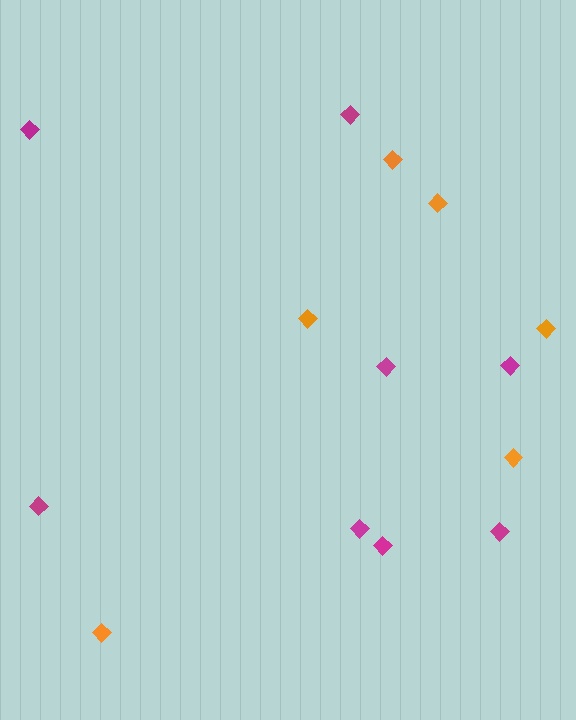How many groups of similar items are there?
There are 2 groups: one group of magenta diamonds (8) and one group of orange diamonds (6).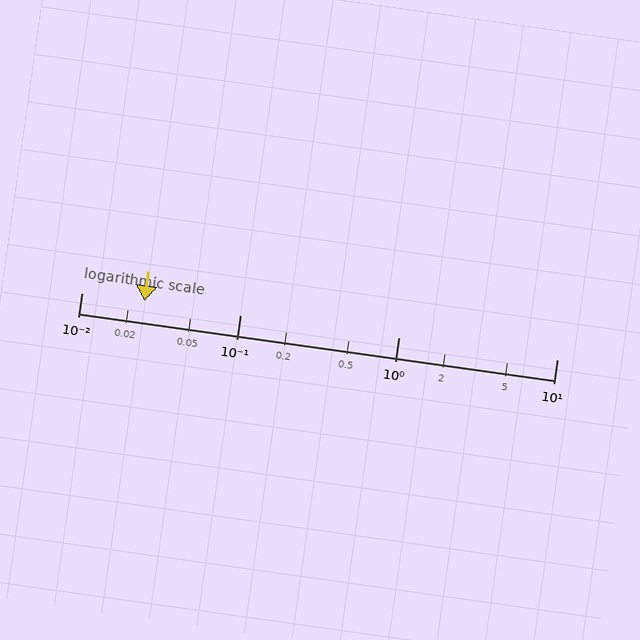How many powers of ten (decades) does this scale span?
The scale spans 3 decades, from 0.01 to 10.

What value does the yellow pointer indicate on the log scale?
The pointer indicates approximately 0.025.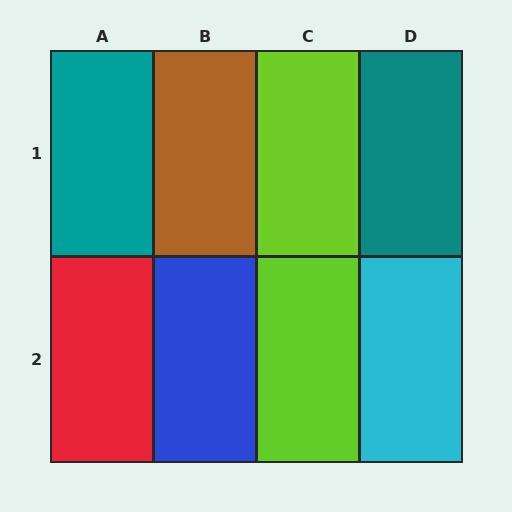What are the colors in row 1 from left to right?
Teal, brown, lime, teal.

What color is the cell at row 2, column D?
Cyan.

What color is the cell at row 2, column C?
Lime.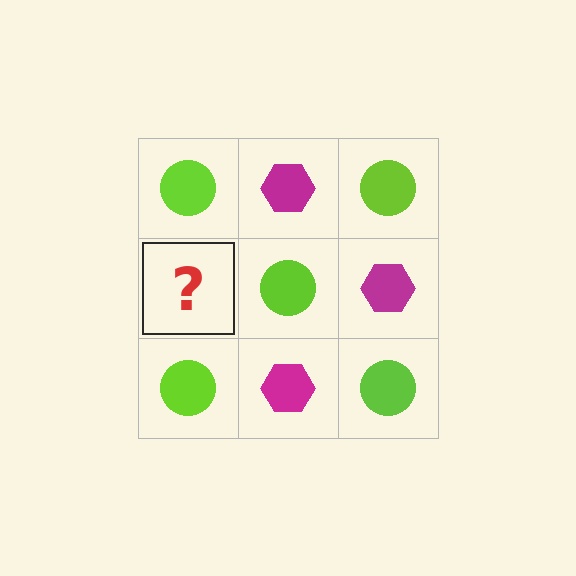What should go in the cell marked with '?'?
The missing cell should contain a magenta hexagon.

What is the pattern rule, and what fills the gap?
The rule is that it alternates lime circle and magenta hexagon in a checkerboard pattern. The gap should be filled with a magenta hexagon.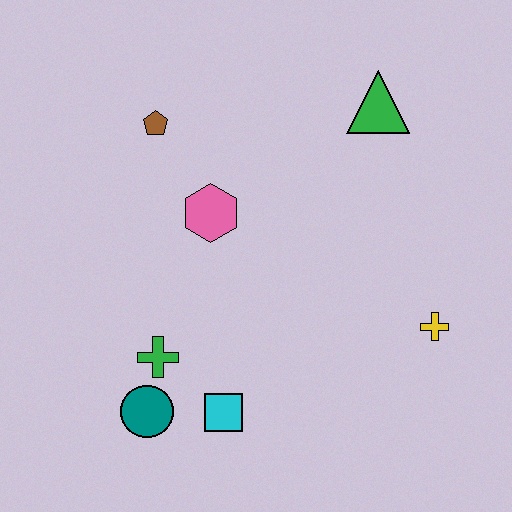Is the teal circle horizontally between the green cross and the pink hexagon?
No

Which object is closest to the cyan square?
The teal circle is closest to the cyan square.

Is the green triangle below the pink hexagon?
No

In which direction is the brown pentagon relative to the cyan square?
The brown pentagon is above the cyan square.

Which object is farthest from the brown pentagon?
The yellow cross is farthest from the brown pentagon.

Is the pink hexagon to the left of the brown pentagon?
No